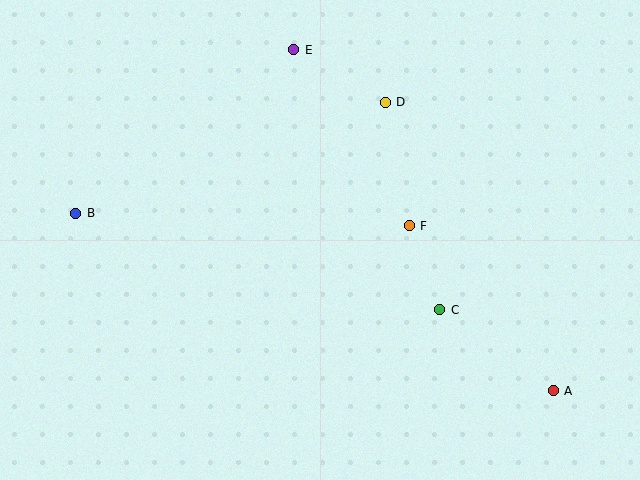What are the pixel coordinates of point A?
Point A is at (553, 391).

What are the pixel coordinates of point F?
Point F is at (409, 226).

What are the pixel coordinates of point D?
Point D is at (385, 102).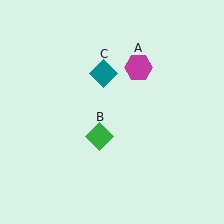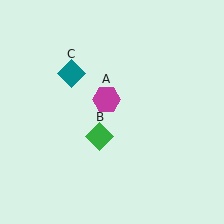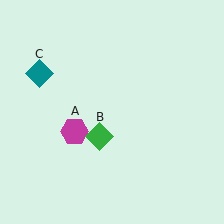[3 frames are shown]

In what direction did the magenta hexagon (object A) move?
The magenta hexagon (object A) moved down and to the left.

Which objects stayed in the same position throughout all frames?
Green diamond (object B) remained stationary.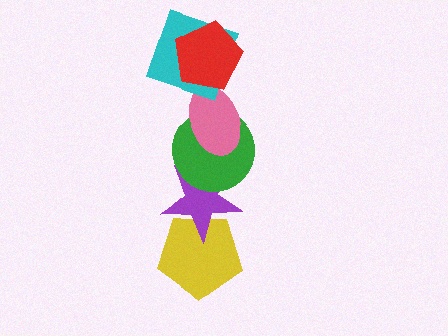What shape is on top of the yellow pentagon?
The purple star is on top of the yellow pentagon.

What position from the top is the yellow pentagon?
The yellow pentagon is 6th from the top.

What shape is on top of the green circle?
The pink ellipse is on top of the green circle.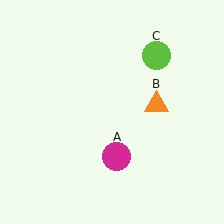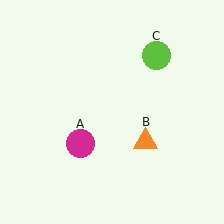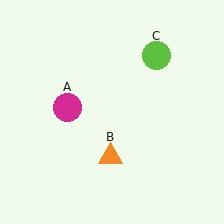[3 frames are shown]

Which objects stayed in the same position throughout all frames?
Lime circle (object C) remained stationary.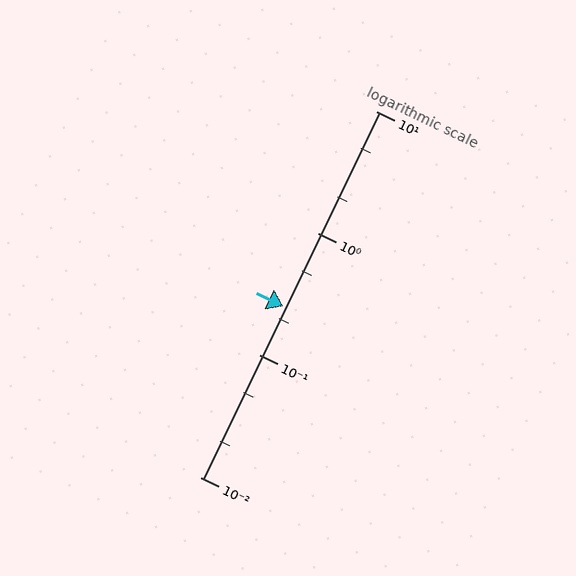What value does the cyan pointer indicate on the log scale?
The pointer indicates approximately 0.25.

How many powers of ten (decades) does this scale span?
The scale spans 3 decades, from 0.01 to 10.